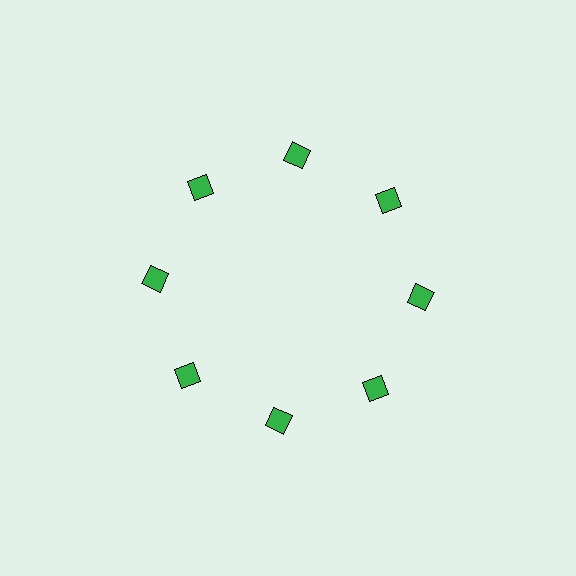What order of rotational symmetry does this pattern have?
This pattern has 8-fold rotational symmetry.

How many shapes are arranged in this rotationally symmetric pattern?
There are 8 shapes, arranged in 8 groups of 1.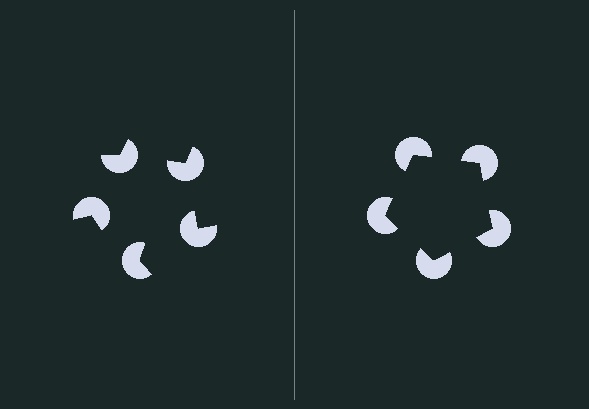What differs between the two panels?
The pac-man discs are positioned identically on both sides; only the wedge orientations differ. On the right they align to a pentagon; on the left they are misaligned.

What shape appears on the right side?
An illusory pentagon.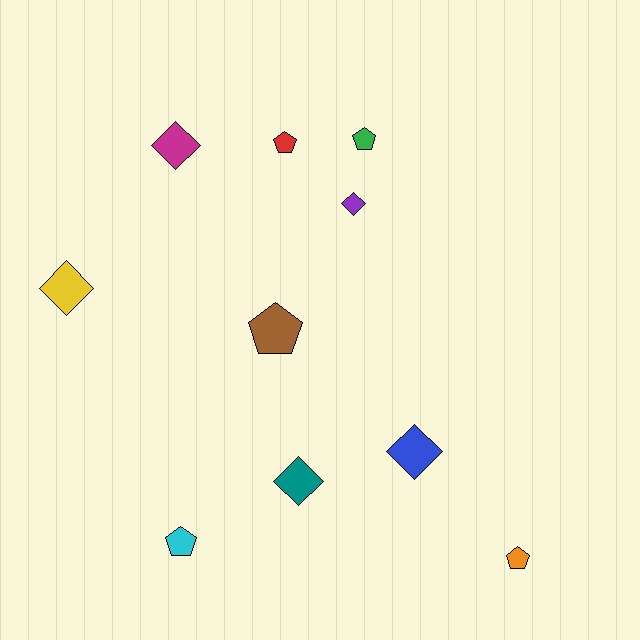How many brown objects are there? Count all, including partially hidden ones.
There is 1 brown object.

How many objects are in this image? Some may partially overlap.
There are 10 objects.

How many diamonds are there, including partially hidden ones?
There are 5 diamonds.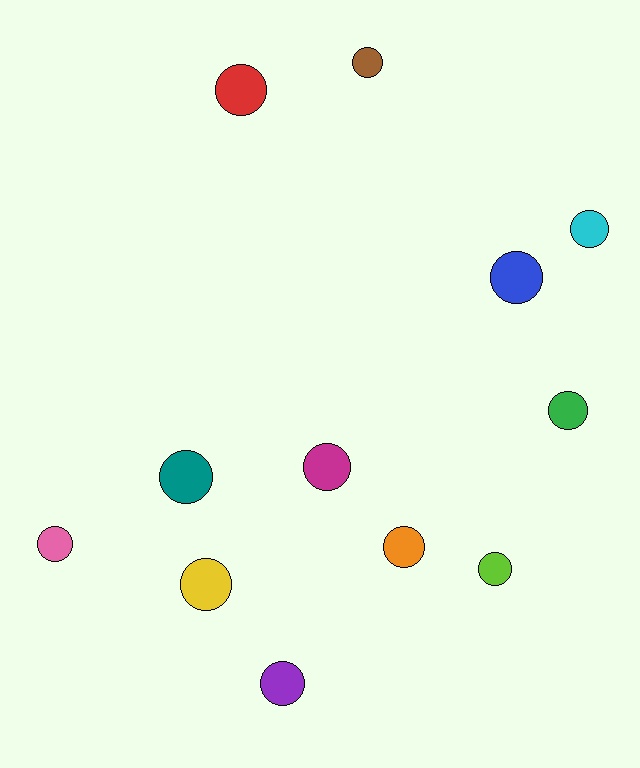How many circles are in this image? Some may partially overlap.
There are 12 circles.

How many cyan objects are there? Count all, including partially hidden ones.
There is 1 cyan object.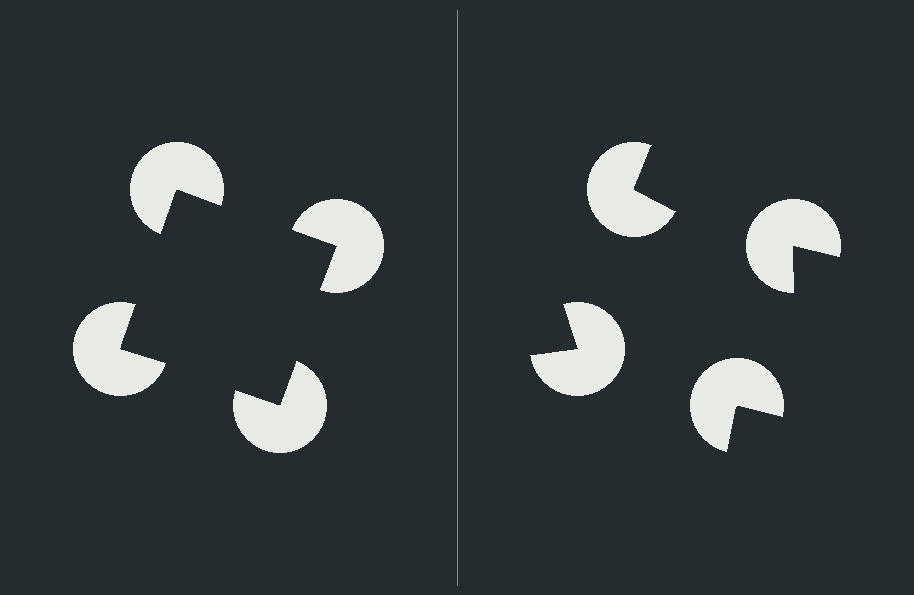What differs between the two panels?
The pac-man discs are positioned identically on both sides; only the wedge orientations differ. On the left they align to a square; on the right they are misaligned.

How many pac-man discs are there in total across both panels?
8 — 4 on each side.